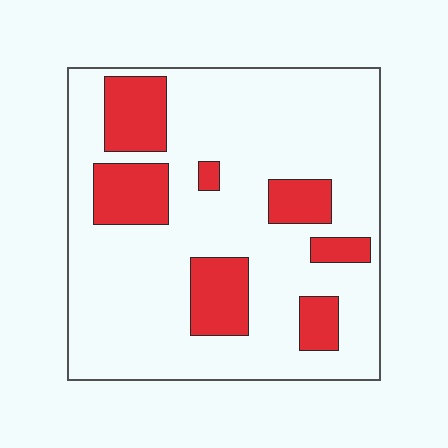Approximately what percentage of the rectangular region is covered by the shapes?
Approximately 20%.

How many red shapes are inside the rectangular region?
7.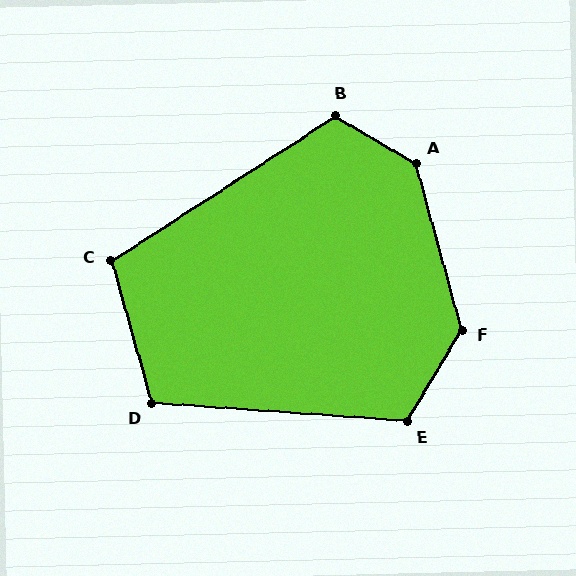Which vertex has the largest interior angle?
A, at approximately 136 degrees.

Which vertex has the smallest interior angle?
C, at approximately 107 degrees.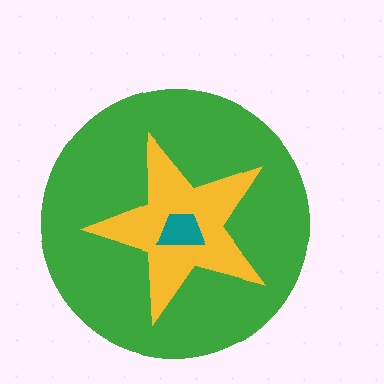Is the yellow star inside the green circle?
Yes.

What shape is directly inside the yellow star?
The teal trapezoid.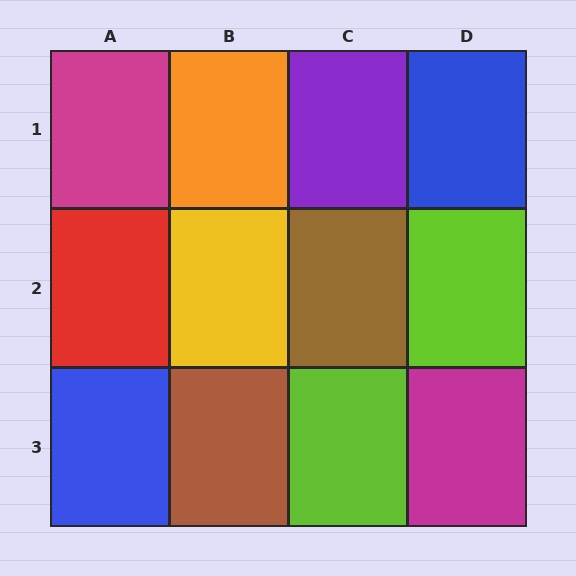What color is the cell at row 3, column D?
Magenta.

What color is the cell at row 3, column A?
Blue.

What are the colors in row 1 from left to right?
Magenta, orange, purple, blue.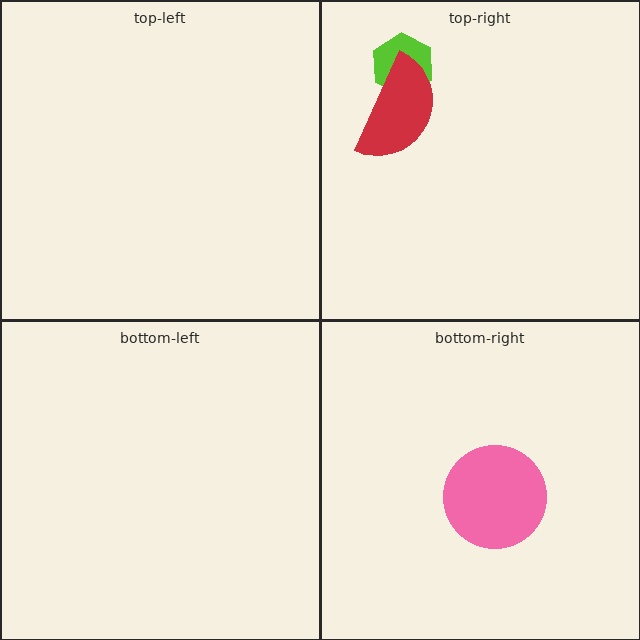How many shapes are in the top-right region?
2.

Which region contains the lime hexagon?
The top-right region.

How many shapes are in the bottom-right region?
1.